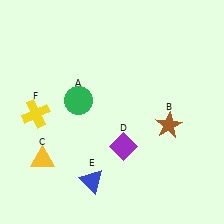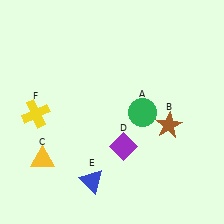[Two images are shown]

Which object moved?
The green circle (A) moved right.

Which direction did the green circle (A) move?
The green circle (A) moved right.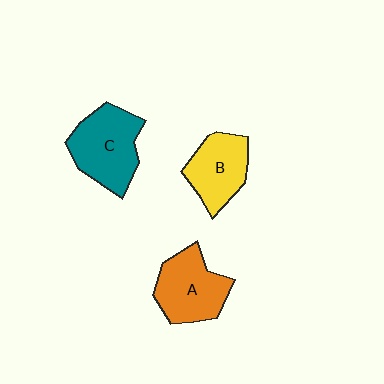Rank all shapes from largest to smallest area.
From largest to smallest: C (teal), A (orange), B (yellow).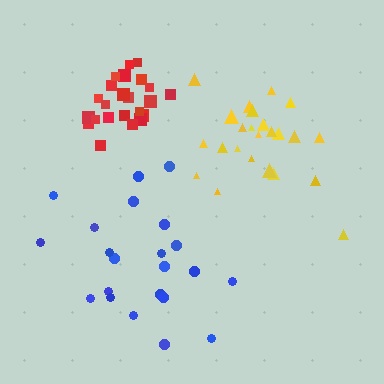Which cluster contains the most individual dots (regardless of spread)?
Yellow (24).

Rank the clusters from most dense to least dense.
red, yellow, blue.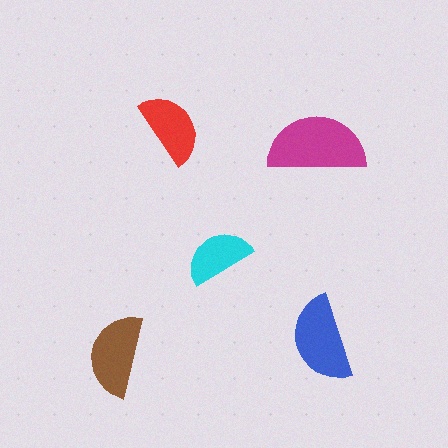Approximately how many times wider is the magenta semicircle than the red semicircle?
About 1.5 times wider.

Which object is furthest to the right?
The blue semicircle is rightmost.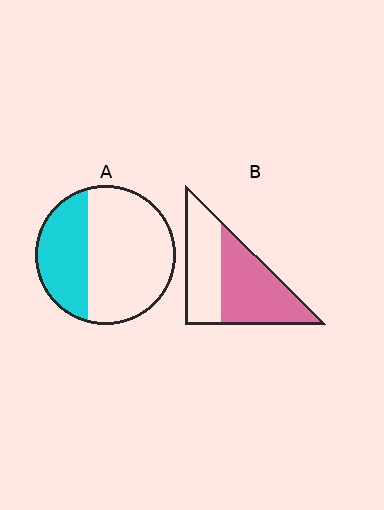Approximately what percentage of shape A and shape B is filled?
A is approximately 35% and B is approximately 55%.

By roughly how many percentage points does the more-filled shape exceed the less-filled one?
By roughly 20 percentage points (B over A).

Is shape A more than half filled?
No.